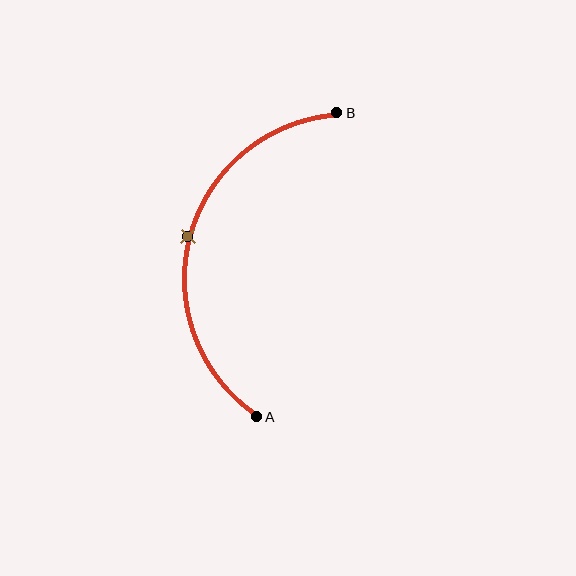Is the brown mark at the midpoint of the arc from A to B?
Yes. The brown mark lies on the arc at equal arc-length from both A and B — it is the arc midpoint.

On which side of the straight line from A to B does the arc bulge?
The arc bulges to the left of the straight line connecting A and B.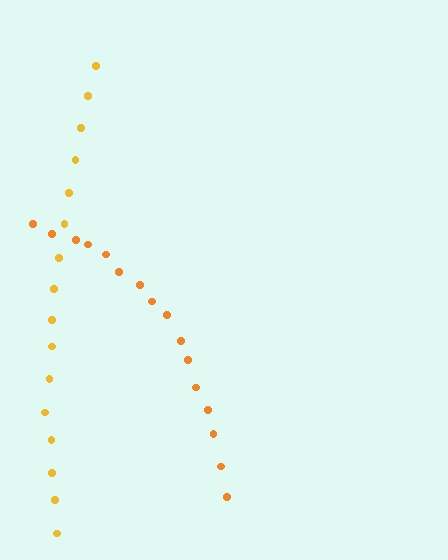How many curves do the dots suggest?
There are 2 distinct paths.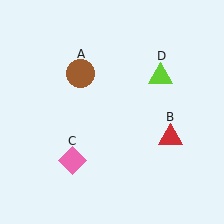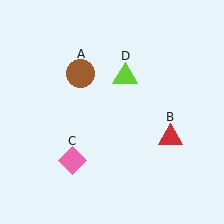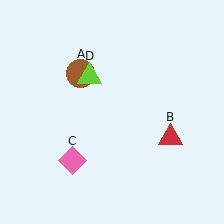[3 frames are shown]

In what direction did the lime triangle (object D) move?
The lime triangle (object D) moved left.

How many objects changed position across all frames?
1 object changed position: lime triangle (object D).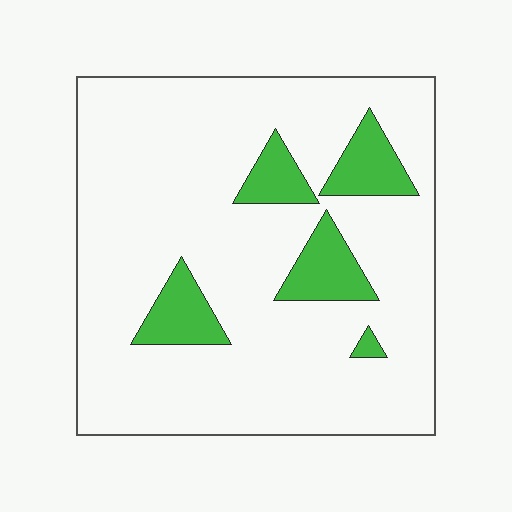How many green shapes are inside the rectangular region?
5.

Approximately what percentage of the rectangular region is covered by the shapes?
Approximately 15%.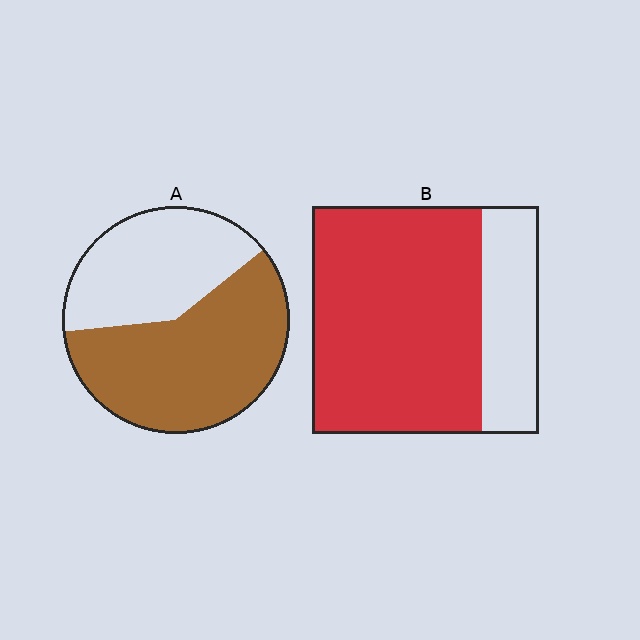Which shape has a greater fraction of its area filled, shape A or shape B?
Shape B.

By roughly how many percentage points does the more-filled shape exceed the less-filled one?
By roughly 15 percentage points (B over A).